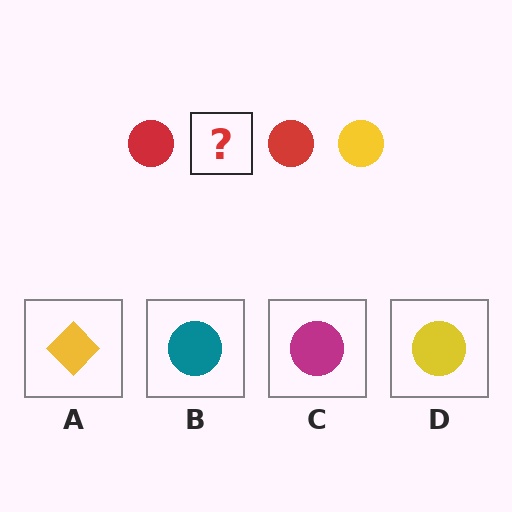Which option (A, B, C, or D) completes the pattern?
D.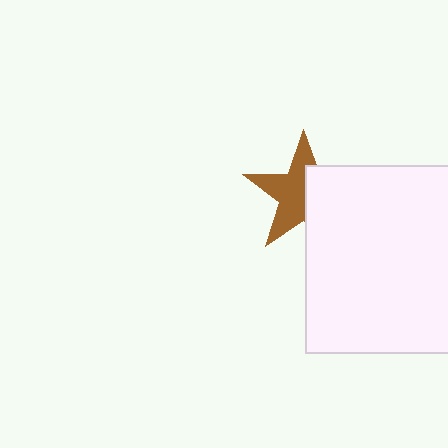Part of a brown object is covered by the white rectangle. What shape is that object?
It is a star.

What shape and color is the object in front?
The object in front is a white rectangle.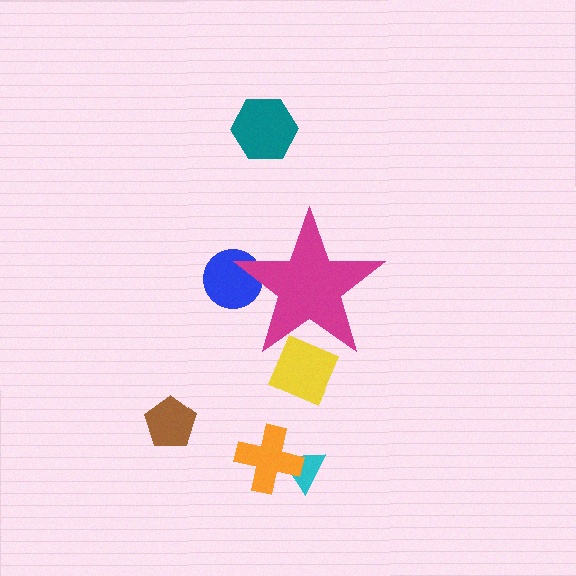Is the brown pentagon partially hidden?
No, the brown pentagon is fully visible.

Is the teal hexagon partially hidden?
No, the teal hexagon is fully visible.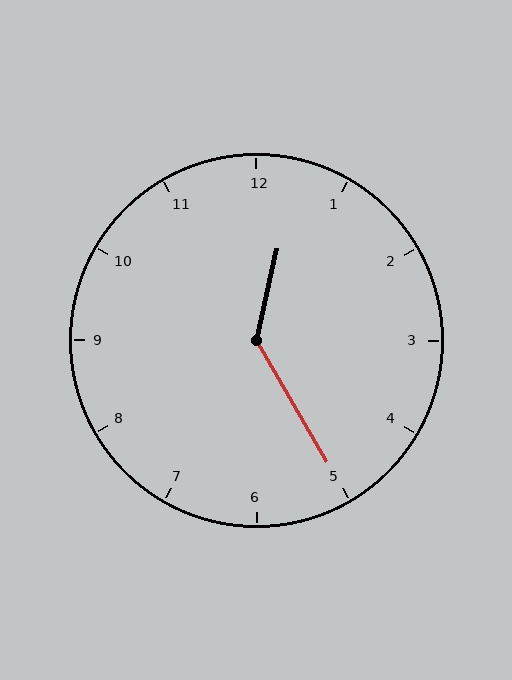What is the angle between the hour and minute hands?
Approximately 138 degrees.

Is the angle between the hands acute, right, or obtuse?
It is obtuse.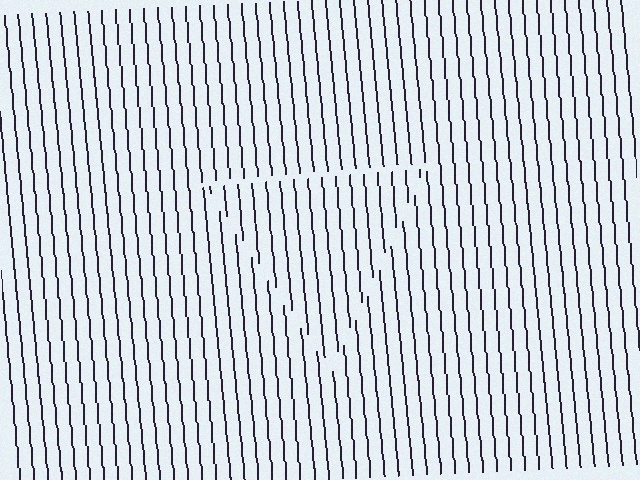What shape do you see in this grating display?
An illusory triangle. The interior of the shape contains the same grating, shifted by half a period — the contour is defined by the phase discontinuity where line-ends from the inner and outer gratings abut.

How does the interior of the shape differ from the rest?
The interior of the shape contains the same grating, shifted by half a period — the contour is defined by the phase discontinuity where line-ends from the inner and outer gratings abut.